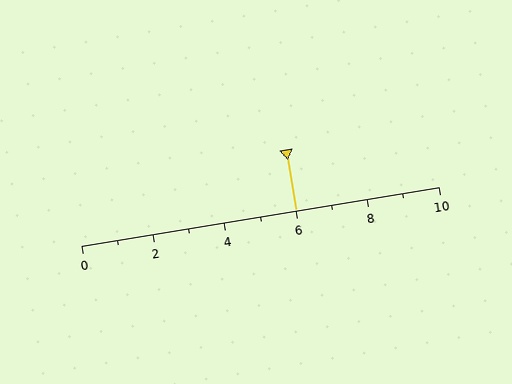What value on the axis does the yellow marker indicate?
The marker indicates approximately 6.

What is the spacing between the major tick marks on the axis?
The major ticks are spaced 2 apart.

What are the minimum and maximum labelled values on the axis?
The axis runs from 0 to 10.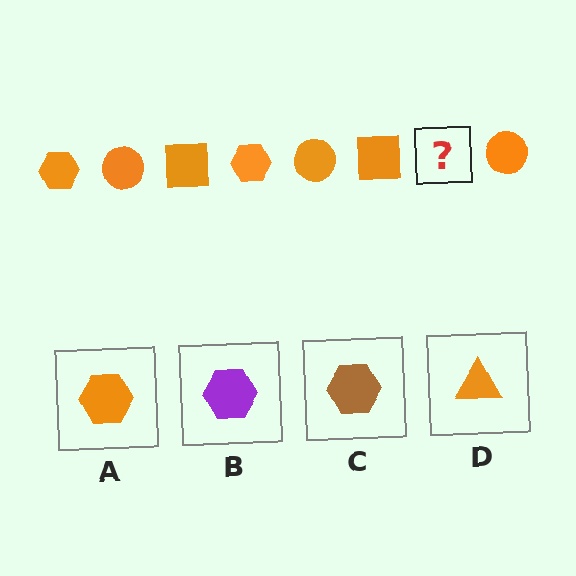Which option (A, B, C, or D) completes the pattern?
A.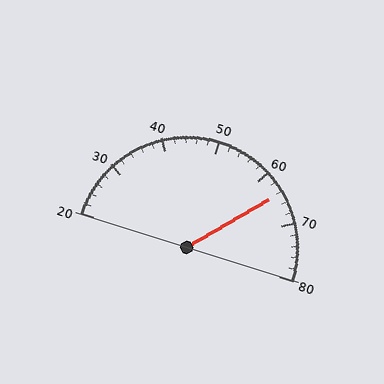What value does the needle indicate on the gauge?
The needle indicates approximately 64.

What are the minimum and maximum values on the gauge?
The gauge ranges from 20 to 80.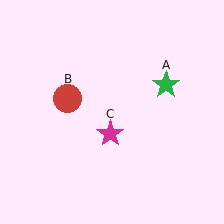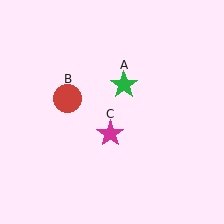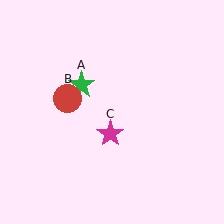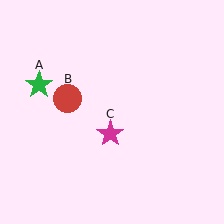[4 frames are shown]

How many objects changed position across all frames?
1 object changed position: green star (object A).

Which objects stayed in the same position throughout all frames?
Red circle (object B) and magenta star (object C) remained stationary.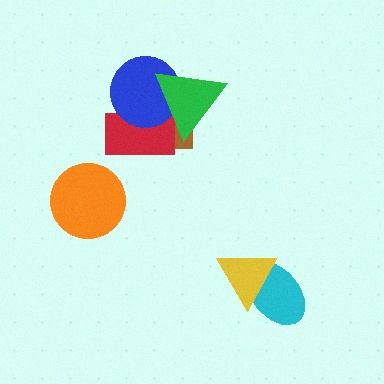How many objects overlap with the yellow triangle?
1 object overlaps with the yellow triangle.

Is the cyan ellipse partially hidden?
Yes, it is partially covered by another shape.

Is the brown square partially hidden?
Yes, it is partially covered by another shape.